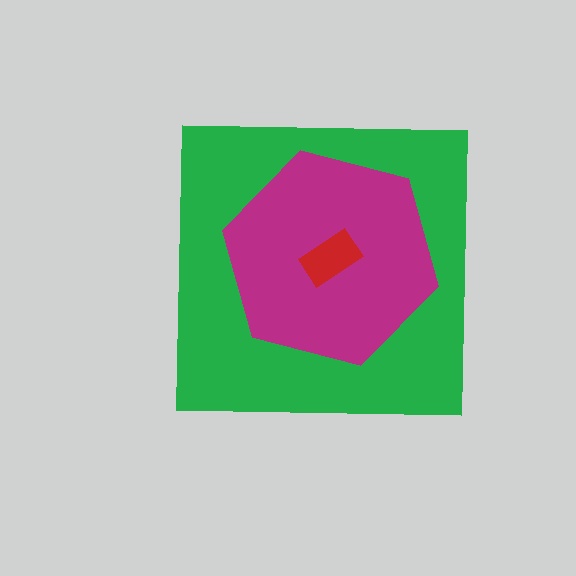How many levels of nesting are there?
3.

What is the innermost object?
The red rectangle.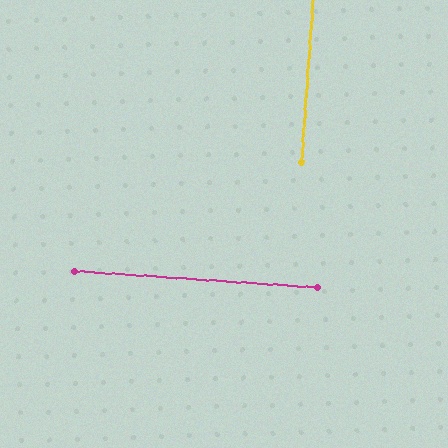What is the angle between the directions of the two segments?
Approximately 90 degrees.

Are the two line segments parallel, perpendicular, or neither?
Perpendicular — they meet at approximately 90°.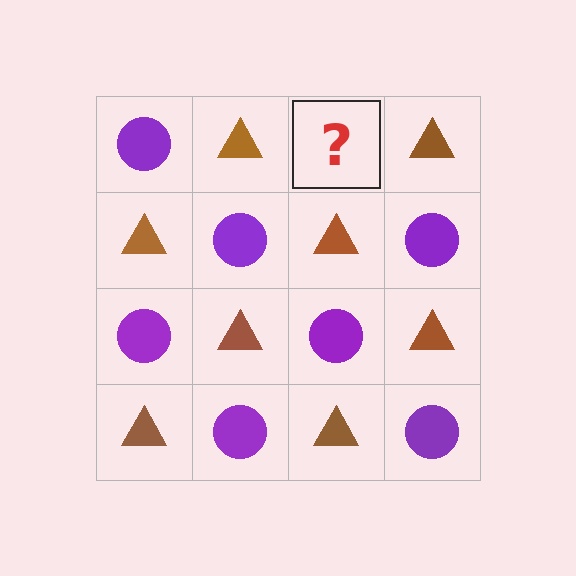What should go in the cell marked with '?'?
The missing cell should contain a purple circle.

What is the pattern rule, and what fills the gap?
The rule is that it alternates purple circle and brown triangle in a checkerboard pattern. The gap should be filled with a purple circle.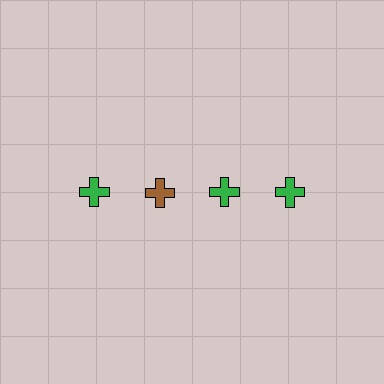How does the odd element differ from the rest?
It has a different color: brown instead of green.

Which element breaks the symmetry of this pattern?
The brown cross in the top row, second from left column breaks the symmetry. All other shapes are green crosses.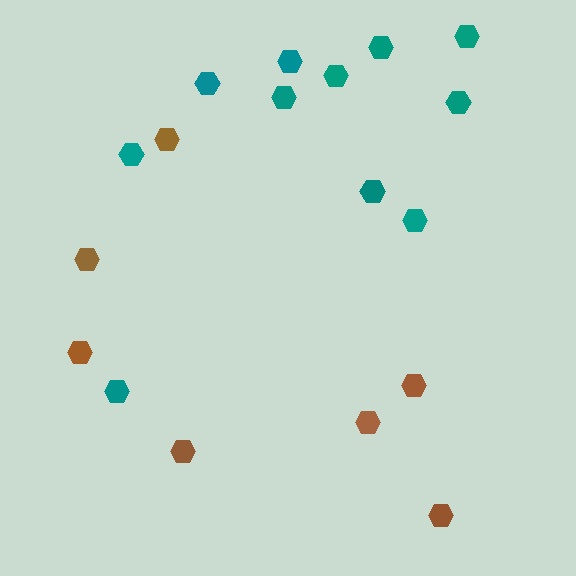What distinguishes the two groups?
There are 2 groups: one group of brown hexagons (7) and one group of teal hexagons (11).